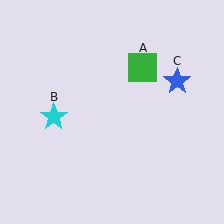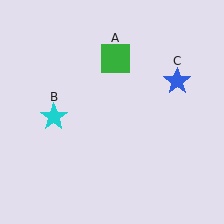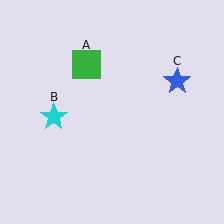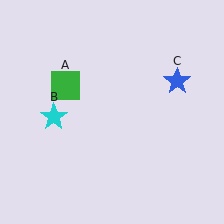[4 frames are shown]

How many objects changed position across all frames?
1 object changed position: green square (object A).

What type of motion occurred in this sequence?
The green square (object A) rotated counterclockwise around the center of the scene.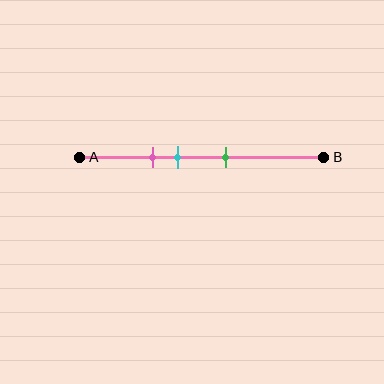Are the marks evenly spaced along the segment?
Yes, the marks are approximately evenly spaced.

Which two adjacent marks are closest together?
The pink and cyan marks are the closest adjacent pair.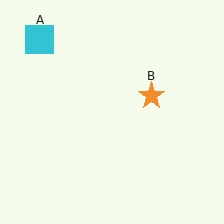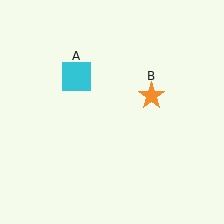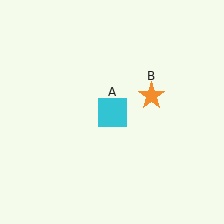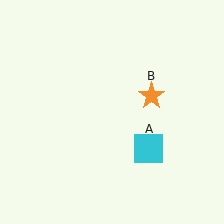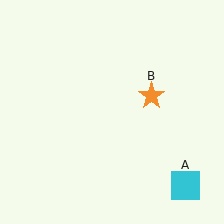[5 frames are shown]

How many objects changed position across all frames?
1 object changed position: cyan square (object A).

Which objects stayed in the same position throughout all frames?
Orange star (object B) remained stationary.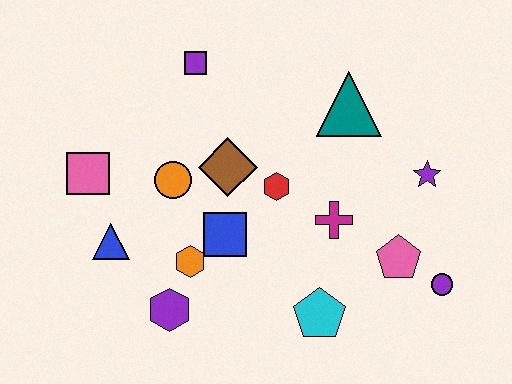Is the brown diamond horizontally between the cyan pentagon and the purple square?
Yes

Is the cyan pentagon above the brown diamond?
No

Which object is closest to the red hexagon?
The brown diamond is closest to the red hexagon.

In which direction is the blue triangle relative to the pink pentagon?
The blue triangle is to the left of the pink pentagon.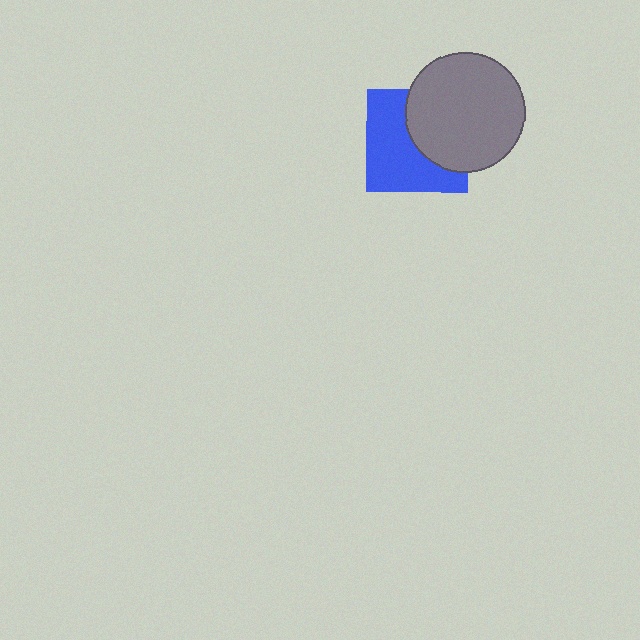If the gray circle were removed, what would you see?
You would see the complete blue square.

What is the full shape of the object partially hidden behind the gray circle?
The partially hidden object is a blue square.